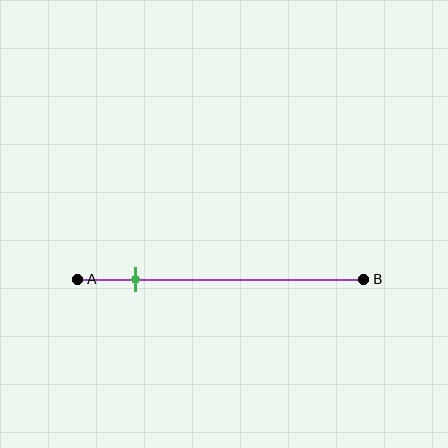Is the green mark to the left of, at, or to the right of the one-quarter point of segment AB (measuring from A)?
The green mark is to the left of the one-quarter point of segment AB.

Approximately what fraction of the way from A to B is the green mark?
The green mark is approximately 20% of the way from A to B.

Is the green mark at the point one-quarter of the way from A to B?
No, the mark is at about 20% from A, not at the 25% one-quarter point.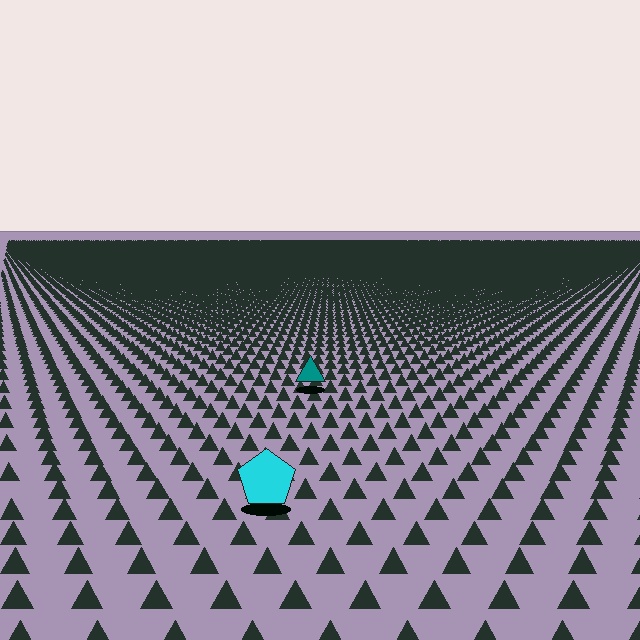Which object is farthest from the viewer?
The teal triangle is farthest from the viewer. It appears smaller and the ground texture around it is denser.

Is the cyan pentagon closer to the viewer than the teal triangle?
Yes. The cyan pentagon is closer — you can tell from the texture gradient: the ground texture is coarser near it.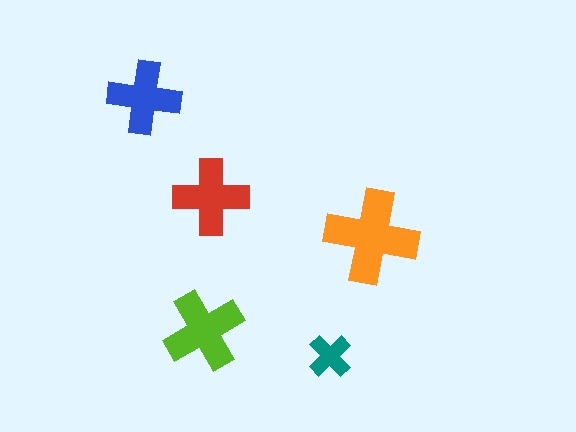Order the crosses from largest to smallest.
the orange one, the lime one, the red one, the blue one, the teal one.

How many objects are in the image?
There are 5 objects in the image.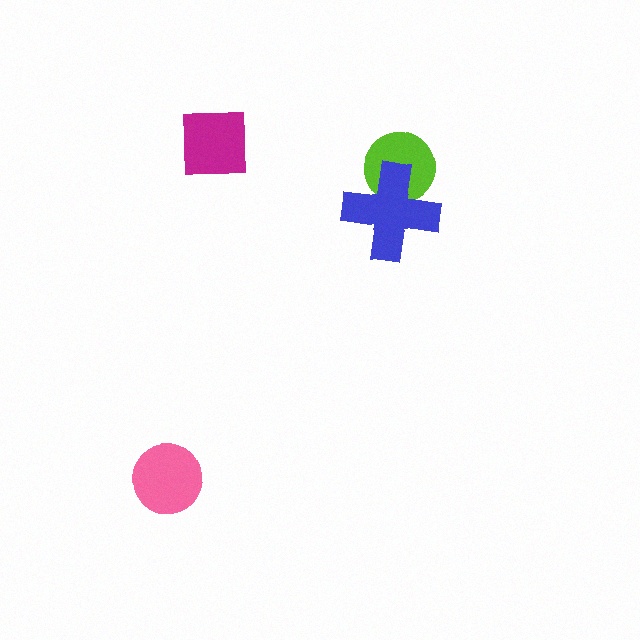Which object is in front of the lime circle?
The blue cross is in front of the lime circle.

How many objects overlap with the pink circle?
0 objects overlap with the pink circle.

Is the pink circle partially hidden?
No, no other shape covers it.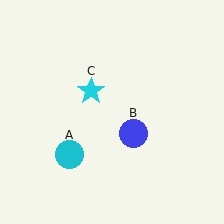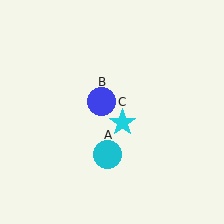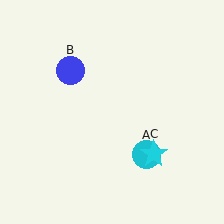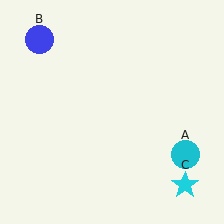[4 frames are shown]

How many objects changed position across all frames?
3 objects changed position: cyan circle (object A), blue circle (object B), cyan star (object C).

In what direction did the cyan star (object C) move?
The cyan star (object C) moved down and to the right.